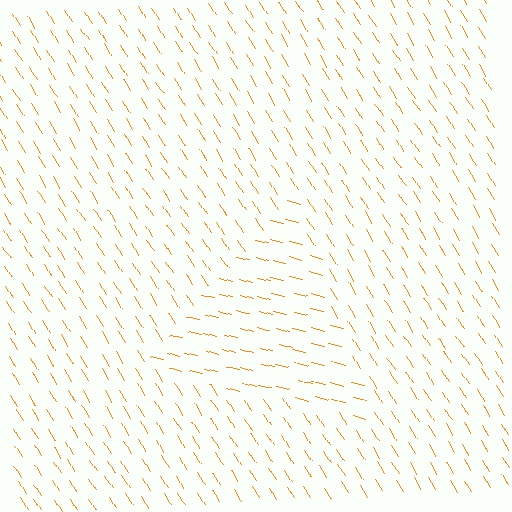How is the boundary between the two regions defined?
The boundary is defined purely by a change in line orientation (approximately 45 degrees difference). All lines are the same color and thickness.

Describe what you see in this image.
The image is filled with small orange line segments. A triangle region in the image has lines oriented differently from the surrounding lines, creating a visible texture boundary.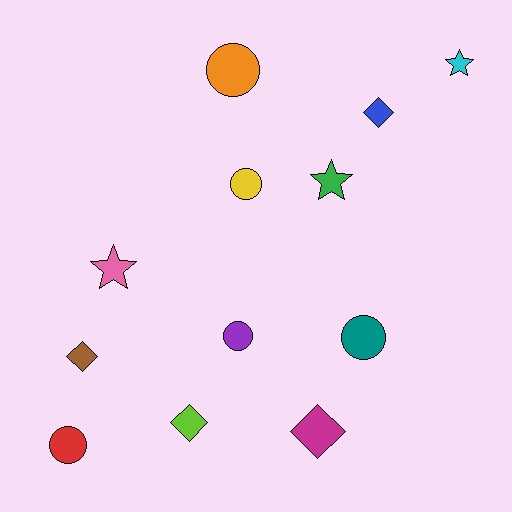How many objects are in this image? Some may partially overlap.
There are 12 objects.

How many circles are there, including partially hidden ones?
There are 5 circles.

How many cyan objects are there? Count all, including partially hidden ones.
There is 1 cyan object.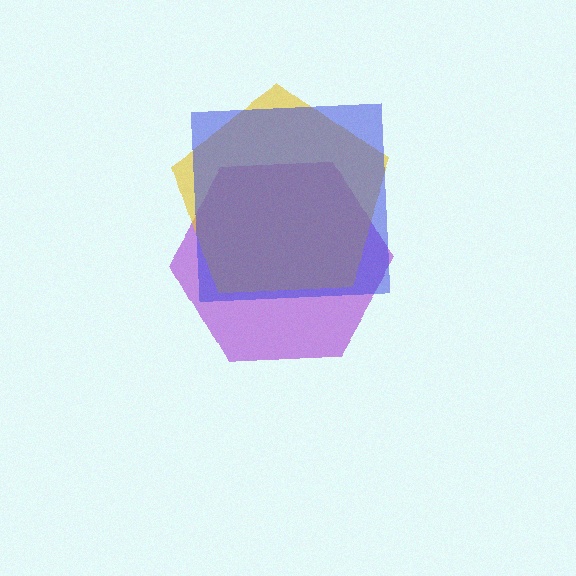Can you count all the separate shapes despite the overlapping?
Yes, there are 3 separate shapes.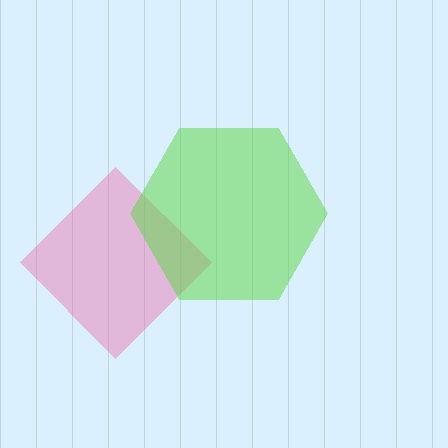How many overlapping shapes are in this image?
There are 2 overlapping shapes in the image.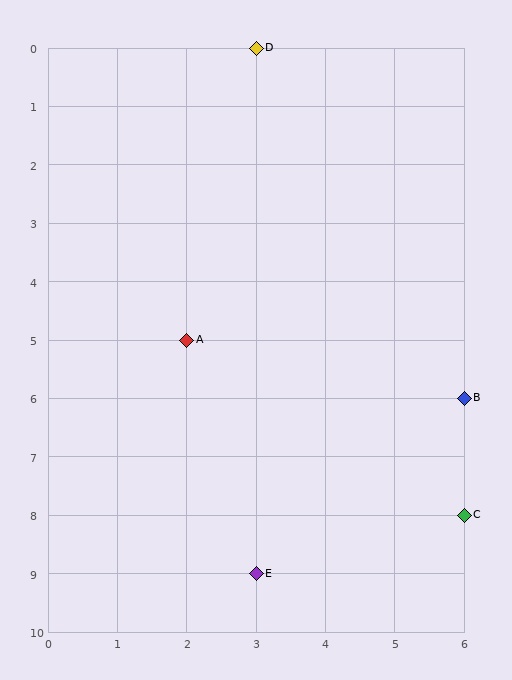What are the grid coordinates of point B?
Point B is at grid coordinates (6, 6).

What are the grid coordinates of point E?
Point E is at grid coordinates (3, 9).